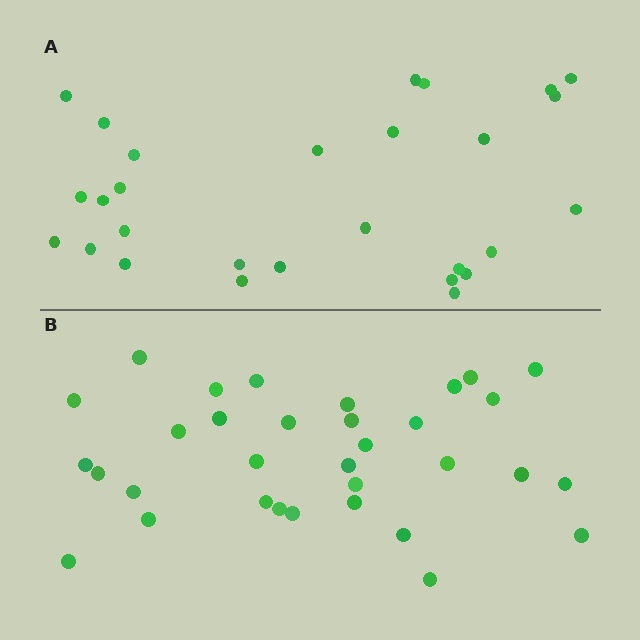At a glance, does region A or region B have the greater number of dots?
Region B (the bottom region) has more dots.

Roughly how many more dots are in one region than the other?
Region B has about 5 more dots than region A.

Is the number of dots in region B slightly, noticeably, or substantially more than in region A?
Region B has only slightly more — the two regions are fairly close. The ratio is roughly 1.2 to 1.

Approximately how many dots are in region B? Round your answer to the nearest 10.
About 30 dots. (The exact count is 33, which rounds to 30.)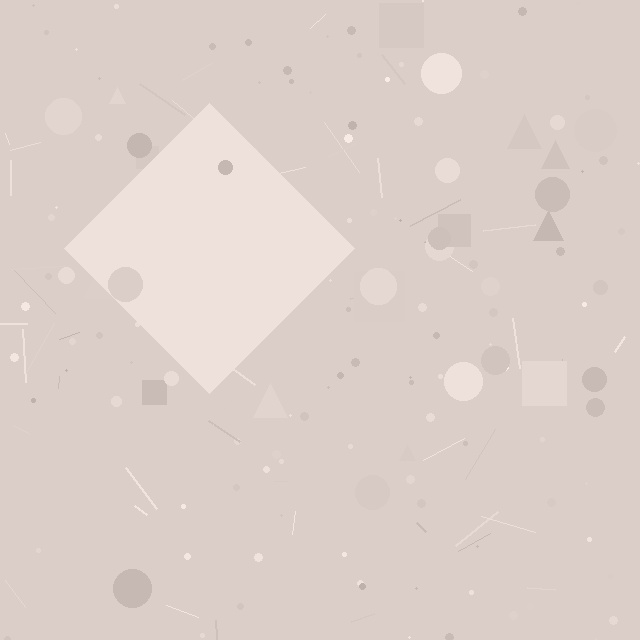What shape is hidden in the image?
A diamond is hidden in the image.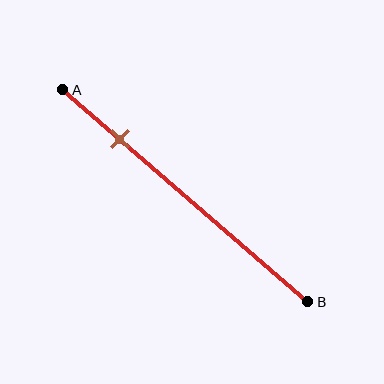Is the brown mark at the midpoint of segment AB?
No, the mark is at about 25% from A, not at the 50% midpoint.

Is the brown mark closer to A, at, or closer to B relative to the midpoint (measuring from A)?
The brown mark is closer to point A than the midpoint of segment AB.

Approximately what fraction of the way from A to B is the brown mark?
The brown mark is approximately 25% of the way from A to B.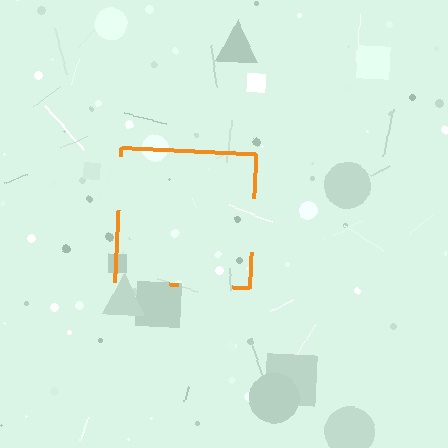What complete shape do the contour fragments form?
The contour fragments form a square.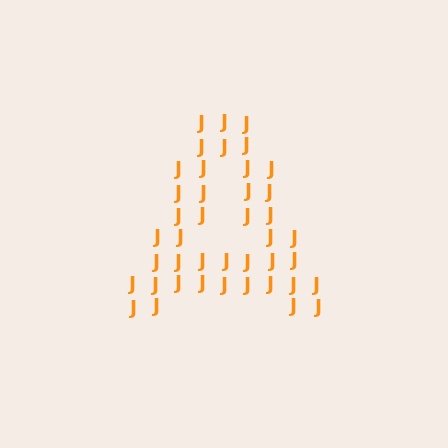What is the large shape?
The large shape is the letter A.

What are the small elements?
The small elements are letter J's.